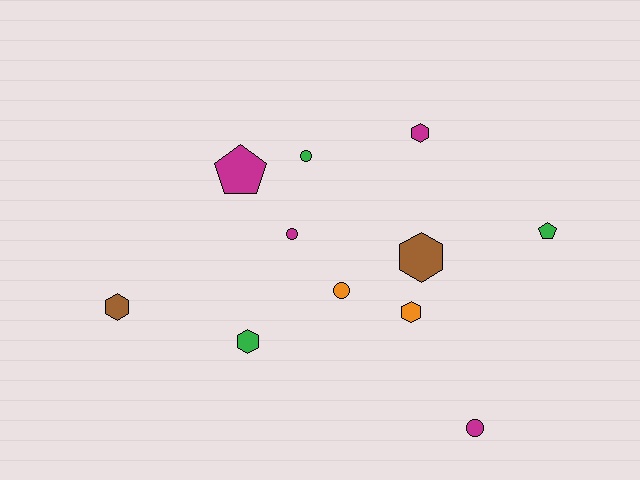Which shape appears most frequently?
Hexagon, with 5 objects.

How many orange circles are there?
There is 1 orange circle.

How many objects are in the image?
There are 11 objects.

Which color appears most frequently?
Magenta, with 4 objects.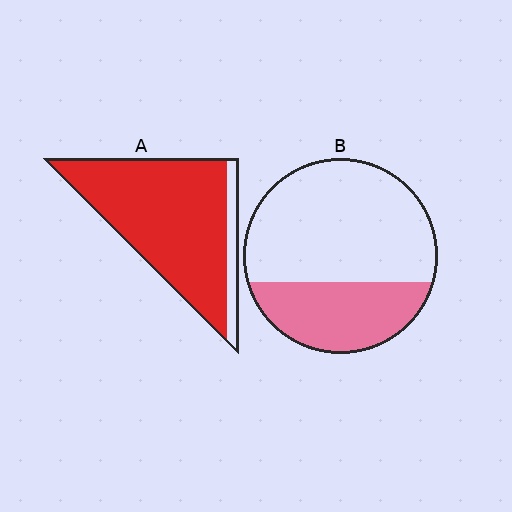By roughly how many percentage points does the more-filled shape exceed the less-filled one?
By roughly 55 percentage points (A over B).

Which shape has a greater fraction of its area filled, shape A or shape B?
Shape A.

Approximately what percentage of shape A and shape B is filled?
A is approximately 90% and B is approximately 35%.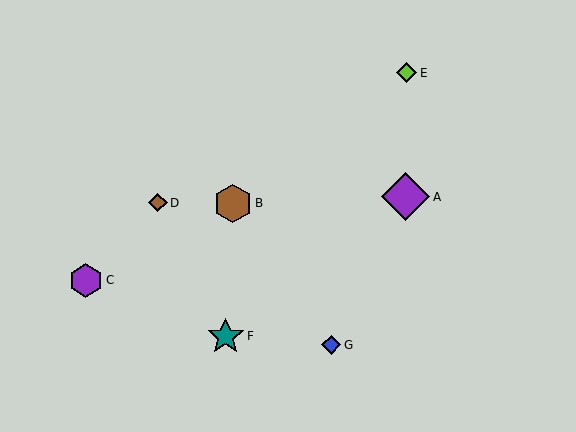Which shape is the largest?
The purple diamond (labeled A) is the largest.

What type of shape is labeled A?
Shape A is a purple diamond.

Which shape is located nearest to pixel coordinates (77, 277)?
The purple hexagon (labeled C) at (86, 280) is nearest to that location.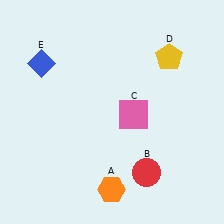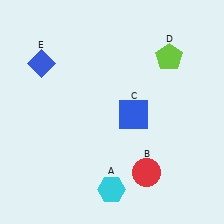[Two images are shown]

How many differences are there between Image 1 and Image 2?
There are 3 differences between the two images.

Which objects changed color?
A changed from orange to cyan. C changed from pink to blue. D changed from yellow to lime.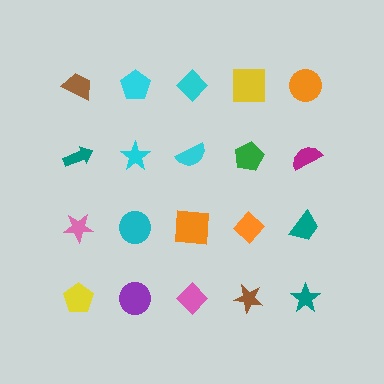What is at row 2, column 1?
A teal arrow.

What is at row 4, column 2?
A purple circle.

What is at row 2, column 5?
A magenta semicircle.